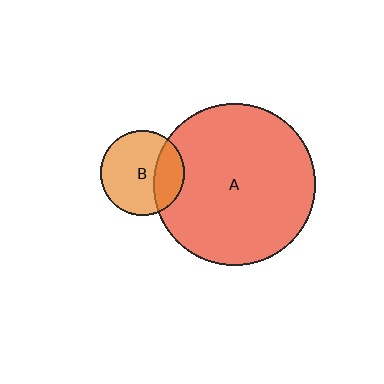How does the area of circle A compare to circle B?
Approximately 3.7 times.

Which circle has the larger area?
Circle A (red).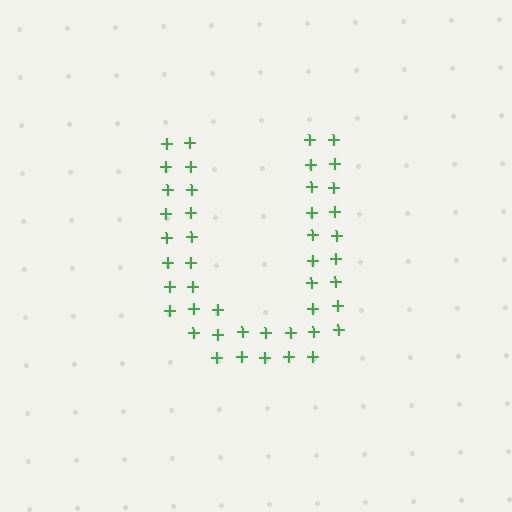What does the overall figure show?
The overall figure shows the letter U.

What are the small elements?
The small elements are plus signs.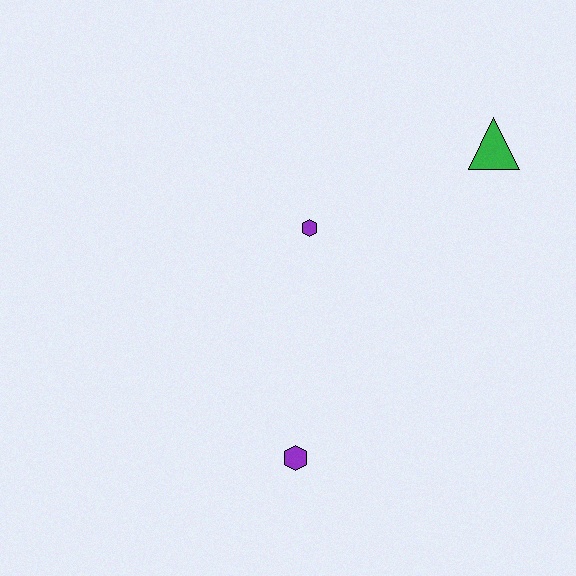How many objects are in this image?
There are 3 objects.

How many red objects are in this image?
There are no red objects.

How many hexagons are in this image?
There are 2 hexagons.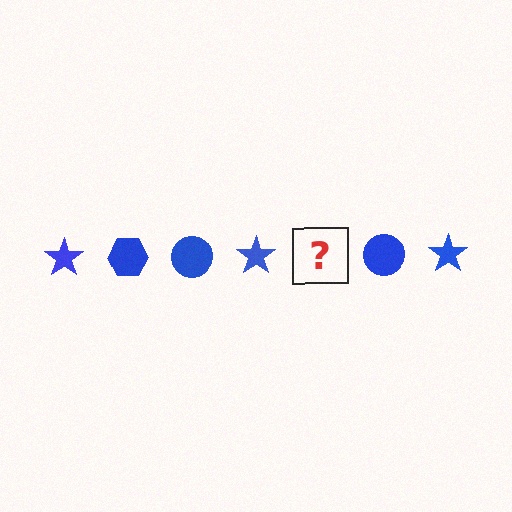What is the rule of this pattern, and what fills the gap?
The rule is that the pattern cycles through star, hexagon, circle shapes in blue. The gap should be filled with a blue hexagon.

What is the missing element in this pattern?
The missing element is a blue hexagon.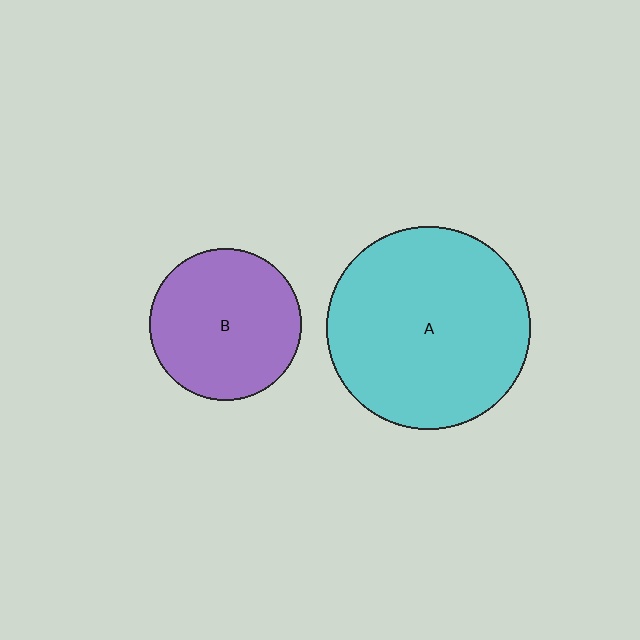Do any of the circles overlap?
No, none of the circles overlap.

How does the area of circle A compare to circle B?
Approximately 1.8 times.